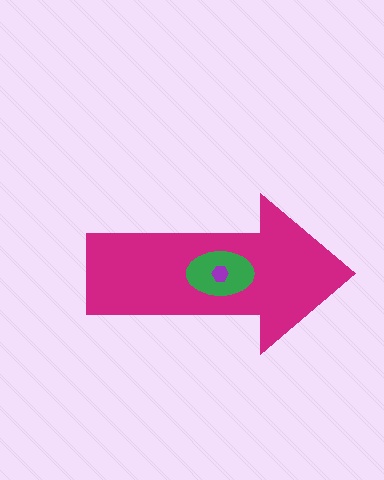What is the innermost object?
The purple hexagon.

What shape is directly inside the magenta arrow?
The green ellipse.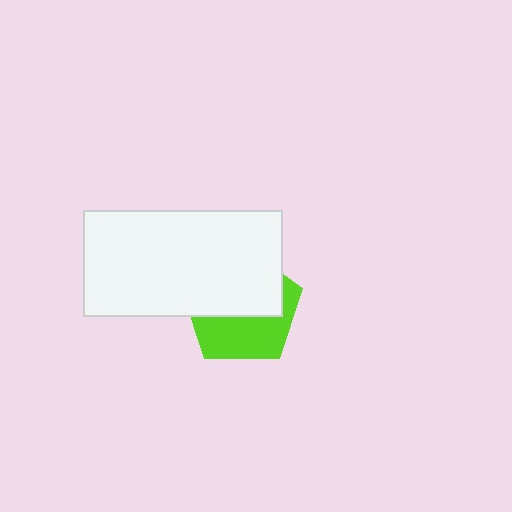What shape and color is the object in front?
The object in front is a white rectangle.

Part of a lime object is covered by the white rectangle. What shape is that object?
It is a pentagon.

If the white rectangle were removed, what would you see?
You would see the complete lime pentagon.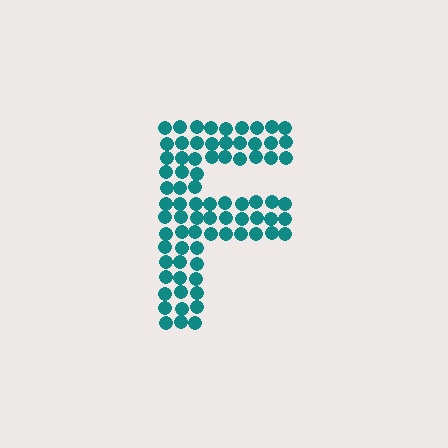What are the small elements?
The small elements are circles.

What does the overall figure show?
The overall figure shows the letter F.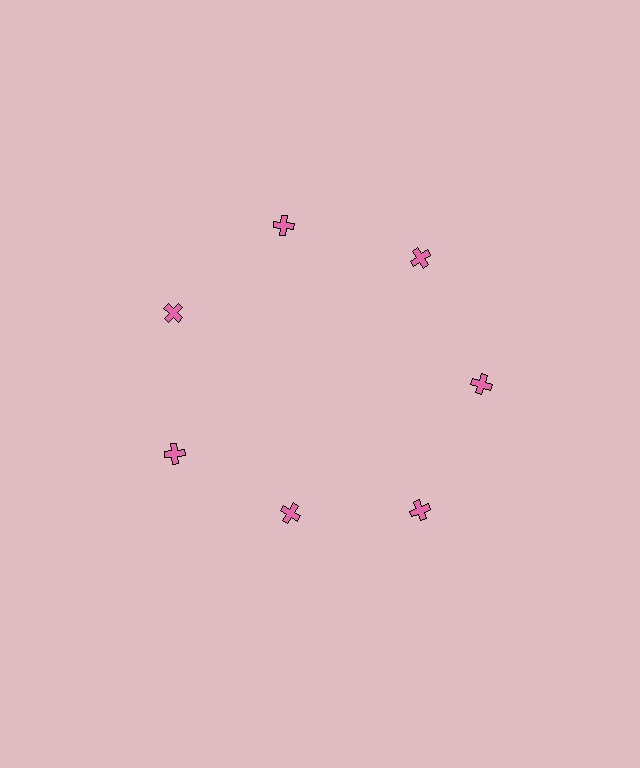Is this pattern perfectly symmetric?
No. The 7 pink crosses are arranged in a ring, but one element near the 6 o'clock position is pulled inward toward the center, breaking the 7-fold rotational symmetry.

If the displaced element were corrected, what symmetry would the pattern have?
It would have 7-fold rotational symmetry — the pattern would map onto itself every 51 degrees.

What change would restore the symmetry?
The symmetry would be restored by moving it outward, back onto the ring so that all 7 crosses sit at equal angles and equal distance from the center.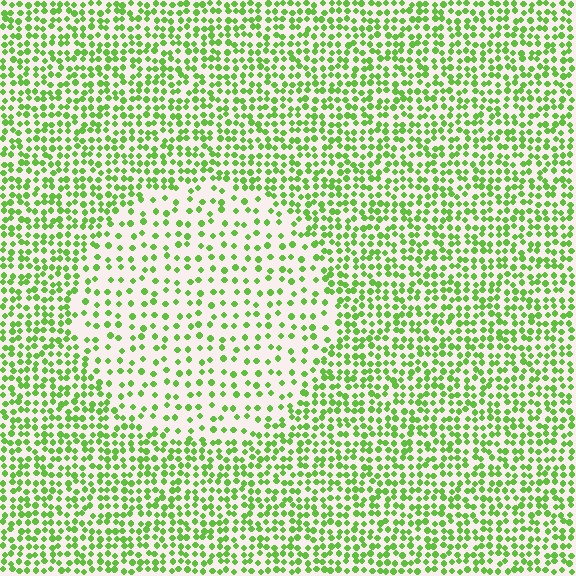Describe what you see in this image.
The image contains small lime elements arranged at two different densities. A circle-shaped region is visible where the elements are less densely packed than the surrounding area.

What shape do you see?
I see a circle.